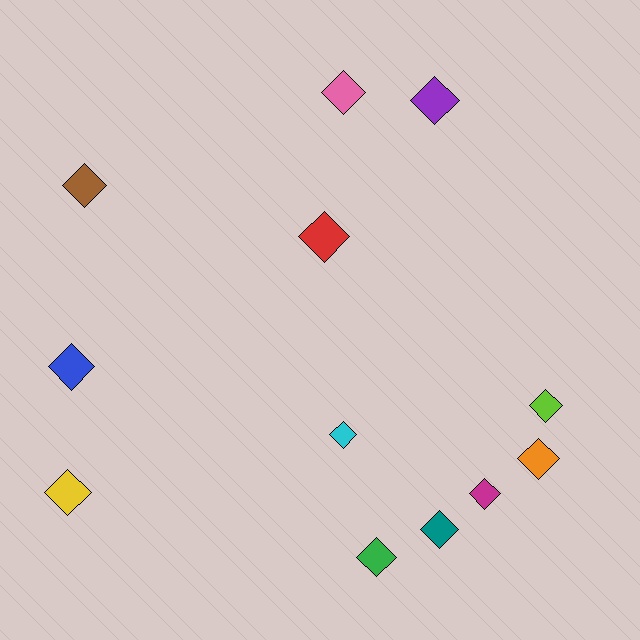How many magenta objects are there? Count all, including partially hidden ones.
There is 1 magenta object.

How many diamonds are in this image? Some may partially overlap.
There are 12 diamonds.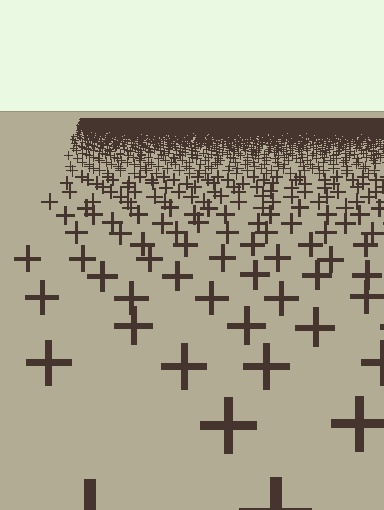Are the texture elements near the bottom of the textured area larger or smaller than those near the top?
Larger. Near the bottom, elements are closer to the viewer and appear at a bigger on-screen size.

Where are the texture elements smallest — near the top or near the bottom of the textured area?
Near the top.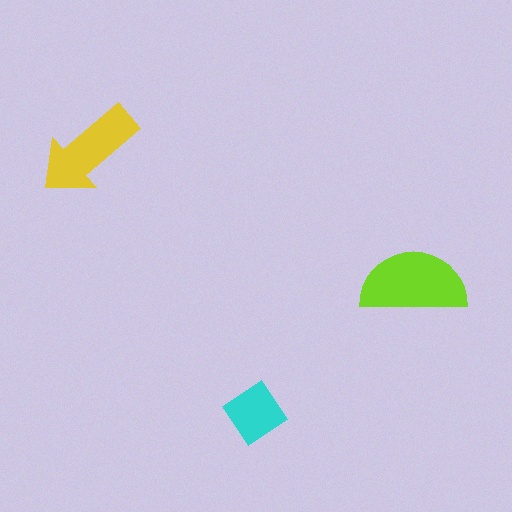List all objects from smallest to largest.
The cyan diamond, the yellow arrow, the lime semicircle.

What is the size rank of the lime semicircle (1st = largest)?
1st.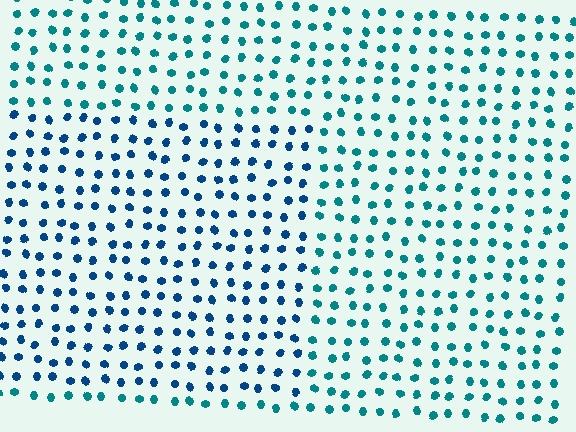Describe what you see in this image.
The image is filled with small teal elements in a uniform arrangement. A rectangle-shaped region is visible where the elements are tinted to a slightly different hue, forming a subtle color boundary.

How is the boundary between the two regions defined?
The boundary is defined purely by a slight shift in hue (about 30 degrees). Spacing, size, and orientation are identical on both sides.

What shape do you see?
I see a rectangle.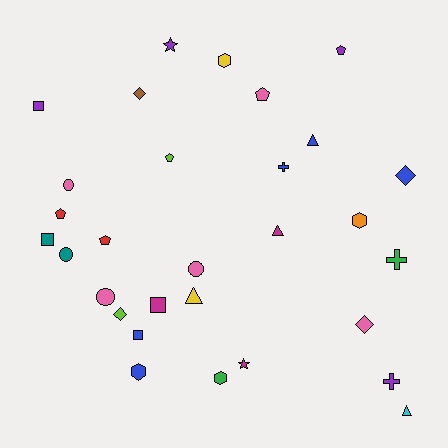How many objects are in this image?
There are 30 objects.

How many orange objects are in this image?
There is 1 orange object.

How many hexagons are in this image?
There are 4 hexagons.